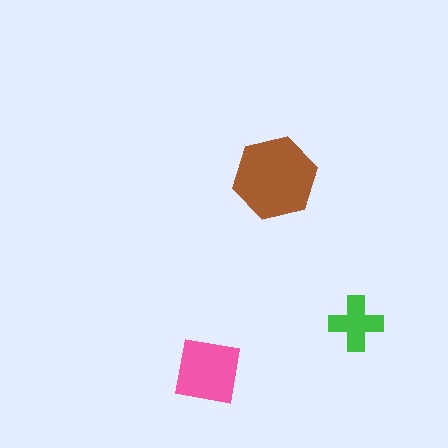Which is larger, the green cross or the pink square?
The pink square.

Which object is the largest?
The brown hexagon.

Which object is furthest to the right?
The green cross is rightmost.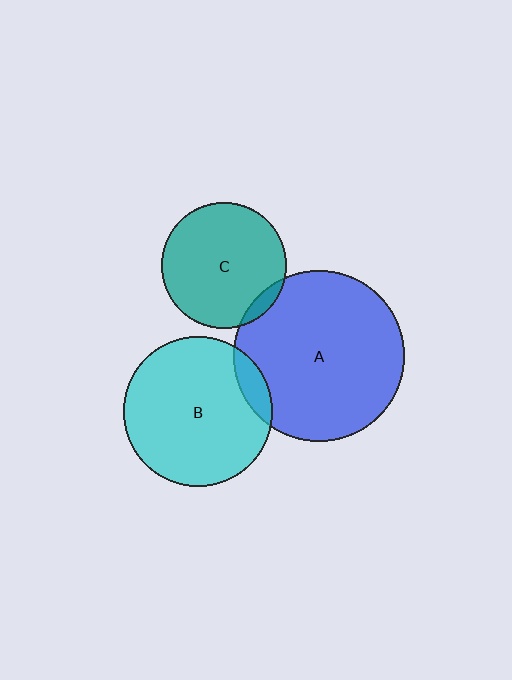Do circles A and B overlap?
Yes.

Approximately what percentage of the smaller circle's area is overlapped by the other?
Approximately 10%.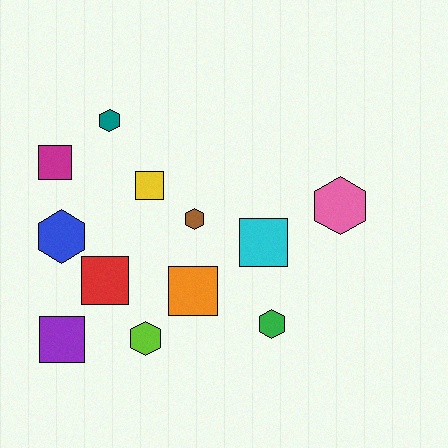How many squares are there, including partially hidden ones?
There are 6 squares.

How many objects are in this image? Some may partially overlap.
There are 12 objects.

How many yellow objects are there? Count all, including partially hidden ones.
There is 1 yellow object.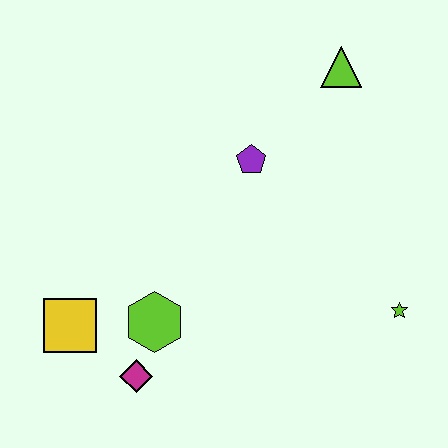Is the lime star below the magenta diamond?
No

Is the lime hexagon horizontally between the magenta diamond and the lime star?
Yes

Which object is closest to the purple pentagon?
The lime triangle is closest to the purple pentagon.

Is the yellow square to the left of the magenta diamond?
Yes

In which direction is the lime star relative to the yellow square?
The lime star is to the right of the yellow square.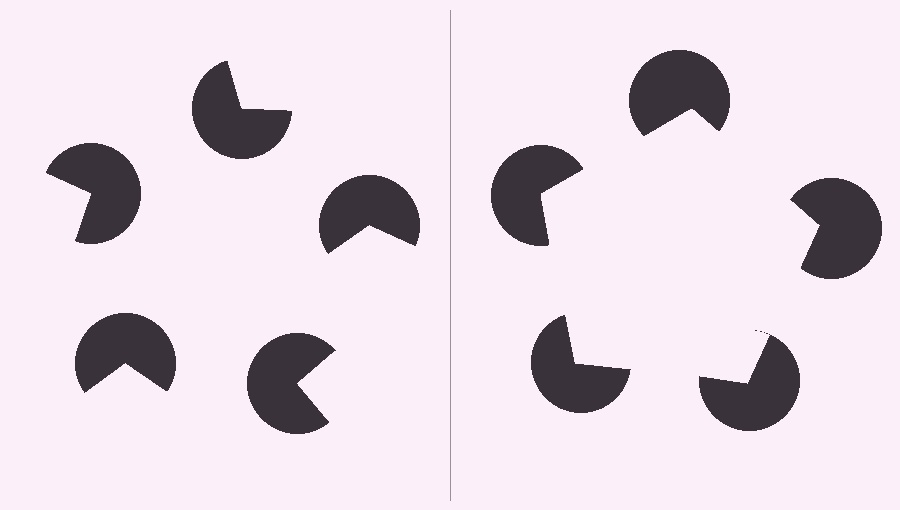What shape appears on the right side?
An illusory pentagon.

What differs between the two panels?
The pac-man discs are positioned identically on both sides; only the wedge orientations differ. On the right they align to a pentagon; on the left they are misaligned.